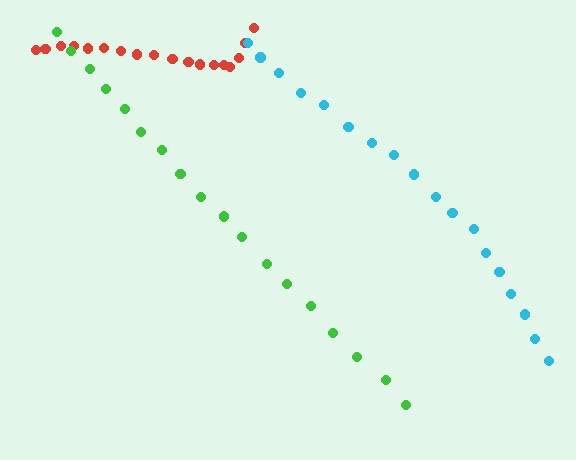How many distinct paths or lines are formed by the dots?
There are 3 distinct paths.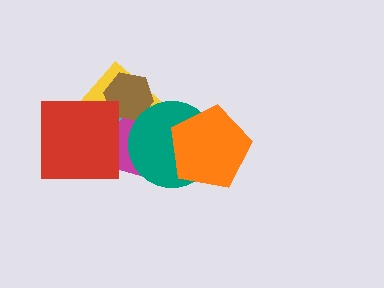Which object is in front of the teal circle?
The orange pentagon is in front of the teal circle.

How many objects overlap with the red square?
3 objects overlap with the red square.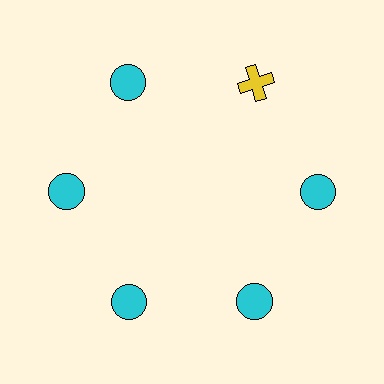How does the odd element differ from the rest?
It differs in both color (yellow instead of cyan) and shape (cross instead of circle).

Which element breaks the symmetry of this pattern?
The yellow cross at roughly the 1 o'clock position breaks the symmetry. All other shapes are cyan circles.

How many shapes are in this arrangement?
There are 6 shapes arranged in a ring pattern.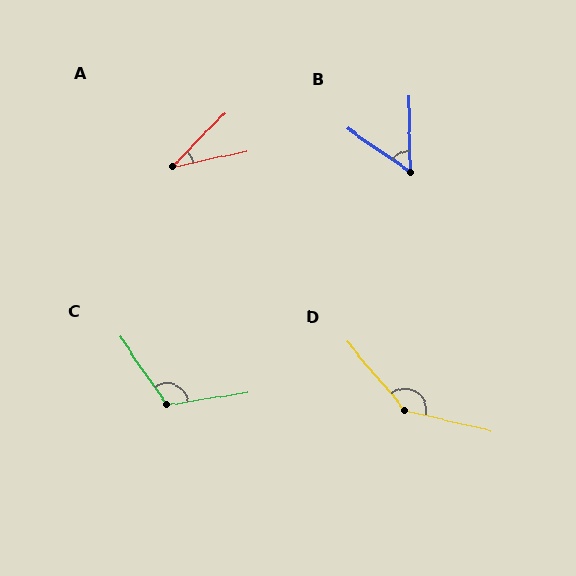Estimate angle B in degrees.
Approximately 55 degrees.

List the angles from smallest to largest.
A (33°), B (55°), C (115°), D (144°).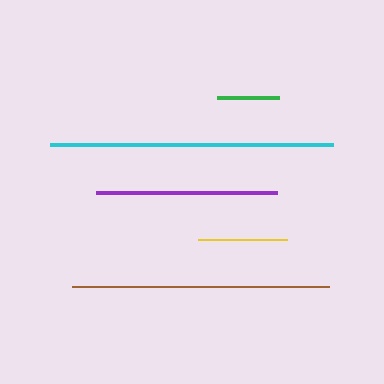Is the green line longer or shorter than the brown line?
The brown line is longer than the green line.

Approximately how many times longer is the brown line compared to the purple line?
The brown line is approximately 1.4 times the length of the purple line.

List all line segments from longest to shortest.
From longest to shortest: cyan, brown, purple, yellow, green.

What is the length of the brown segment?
The brown segment is approximately 258 pixels long.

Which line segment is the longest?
The cyan line is the longest at approximately 284 pixels.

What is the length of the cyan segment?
The cyan segment is approximately 284 pixels long.